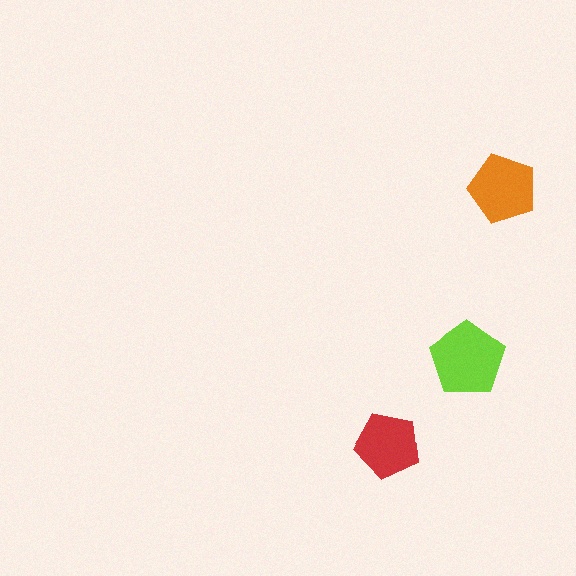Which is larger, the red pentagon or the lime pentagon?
The lime one.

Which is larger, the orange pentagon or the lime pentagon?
The lime one.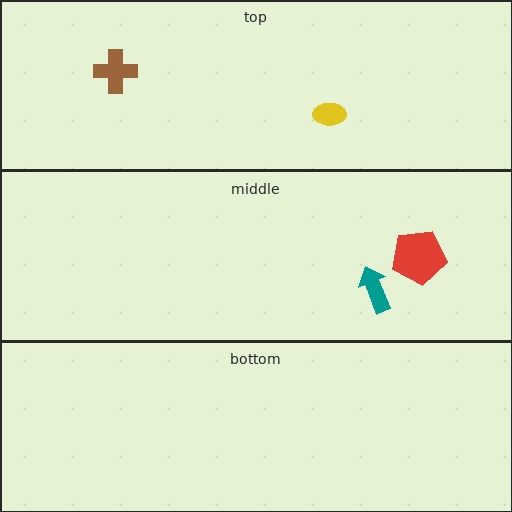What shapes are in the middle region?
The red pentagon, the teal arrow.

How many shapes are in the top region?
2.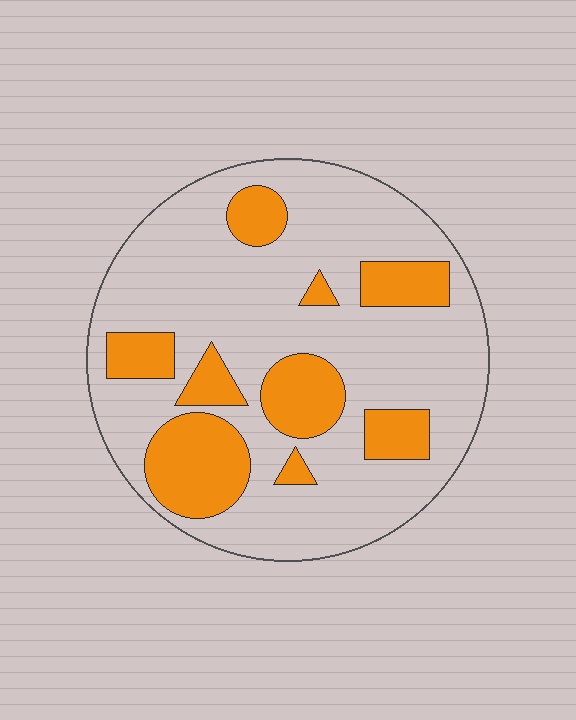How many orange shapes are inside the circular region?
9.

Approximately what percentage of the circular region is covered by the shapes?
Approximately 25%.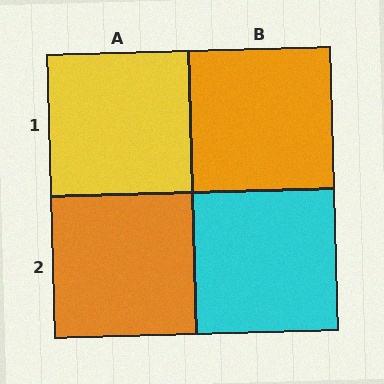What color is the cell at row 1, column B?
Orange.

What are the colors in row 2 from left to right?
Orange, cyan.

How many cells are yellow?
1 cell is yellow.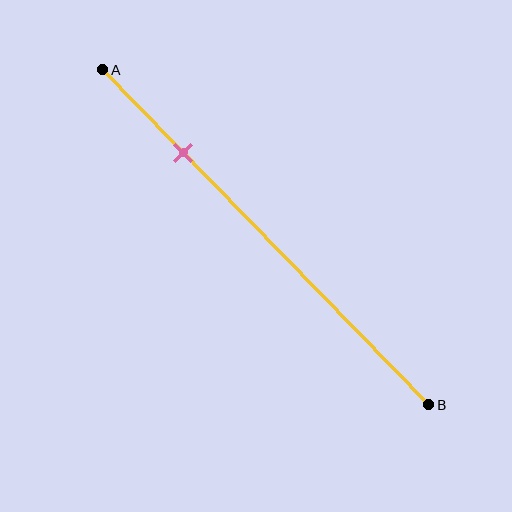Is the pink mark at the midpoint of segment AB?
No, the mark is at about 25% from A, not at the 50% midpoint.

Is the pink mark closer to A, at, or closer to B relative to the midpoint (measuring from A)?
The pink mark is closer to point A than the midpoint of segment AB.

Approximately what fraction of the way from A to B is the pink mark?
The pink mark is approximately 25% of the way from A to B.